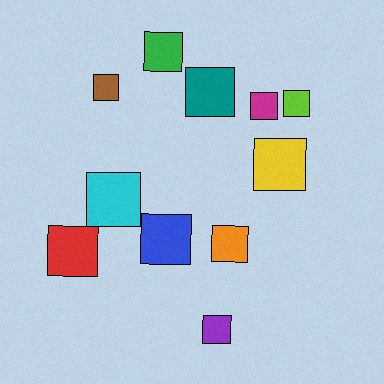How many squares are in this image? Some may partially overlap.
There are 11 squares.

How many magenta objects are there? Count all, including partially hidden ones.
There is 1 magenta object.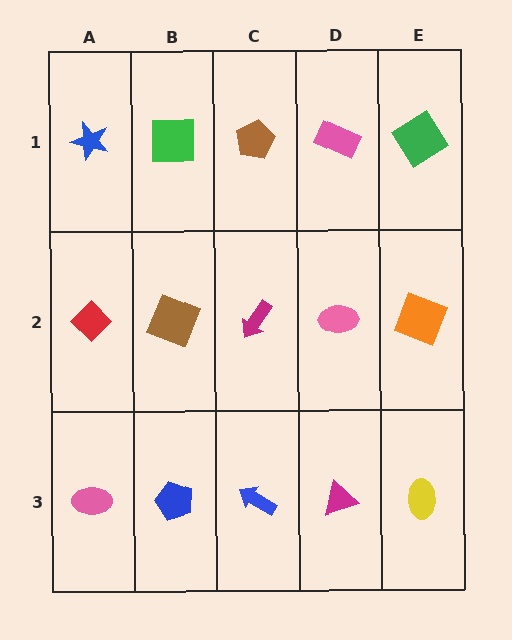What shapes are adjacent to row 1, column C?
A magenta arrow (row 2, column C), a green square (row 1, column B), a pink rectangle (row 1, column D).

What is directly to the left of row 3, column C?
A blue pentagon.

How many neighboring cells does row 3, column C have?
3.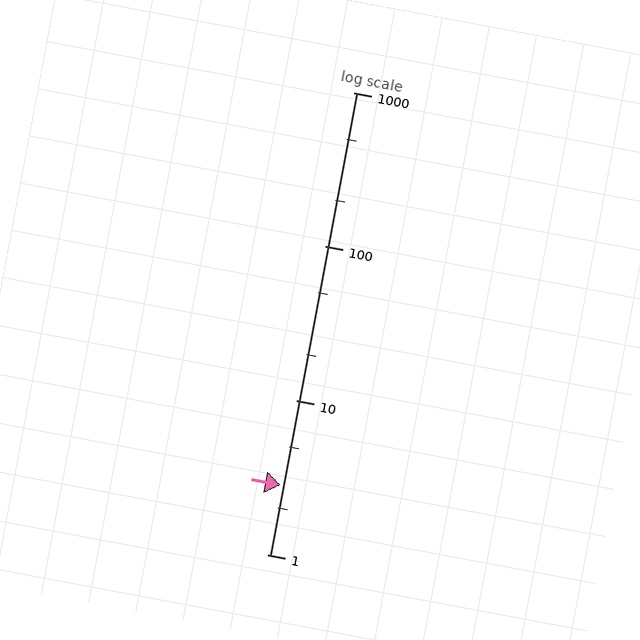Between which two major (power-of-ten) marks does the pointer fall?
The pointer is between 1 and 10.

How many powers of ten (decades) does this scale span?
The scale spans 3 decades, from 1 to 1000.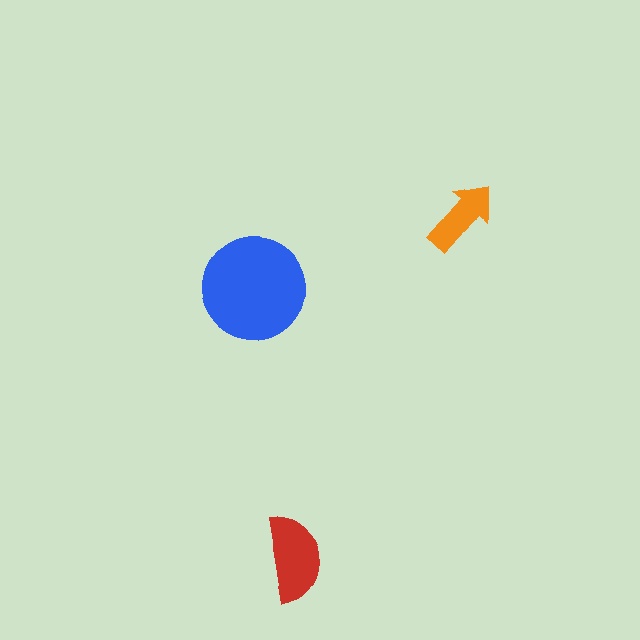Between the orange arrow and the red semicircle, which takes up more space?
The red semicircle.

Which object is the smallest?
The orange arrow.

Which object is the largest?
The blue circle.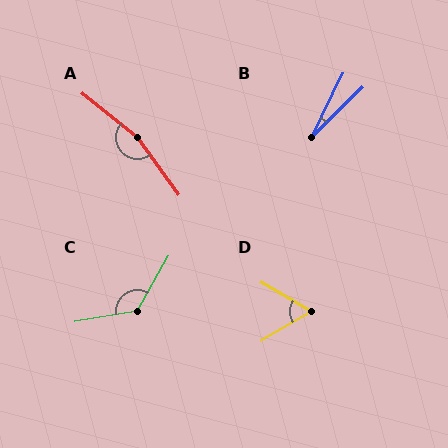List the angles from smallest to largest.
B (19°), D (61°), C (129°), A (165°).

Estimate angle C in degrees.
Approximately 129 degrees.